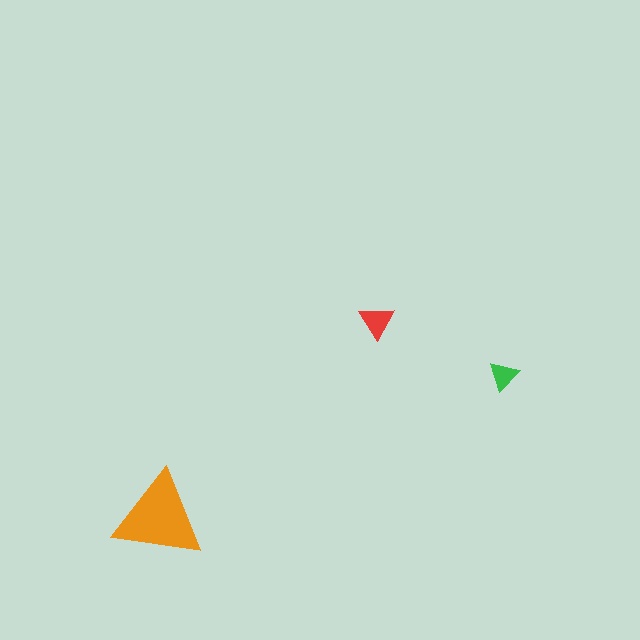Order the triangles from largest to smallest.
the orange one, the red one, the green one.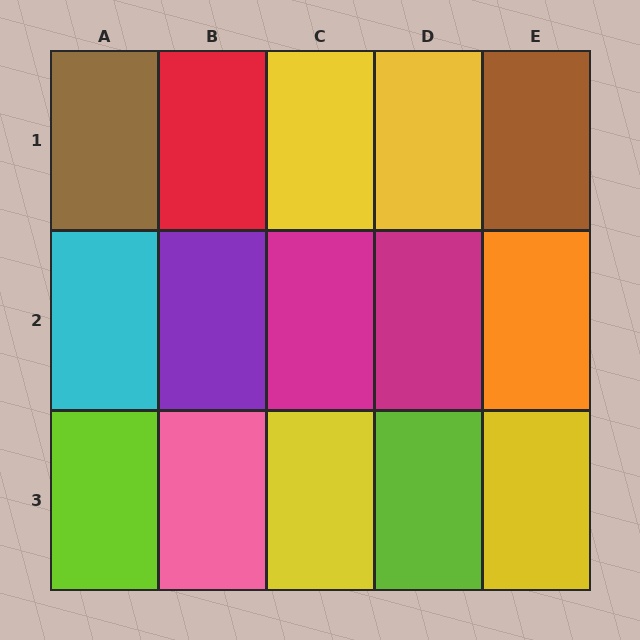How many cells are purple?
1 cell is purple.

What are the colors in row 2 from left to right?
Cyan, purple, magenta, magenta, orange.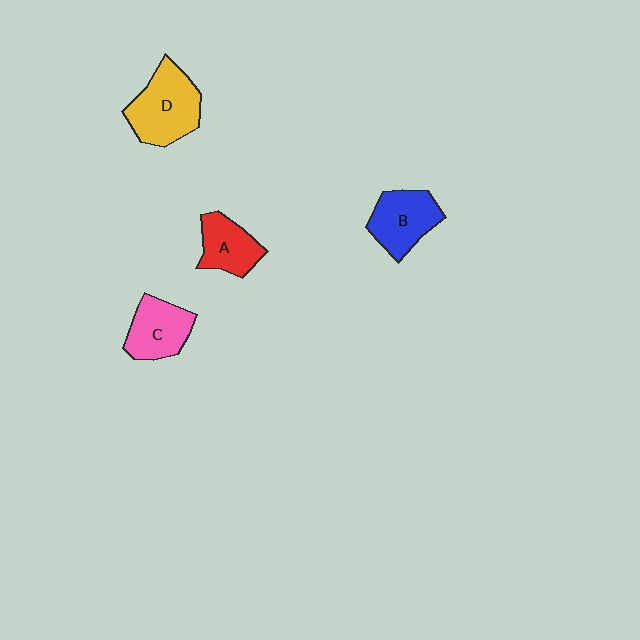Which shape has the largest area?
Shape D (yellow).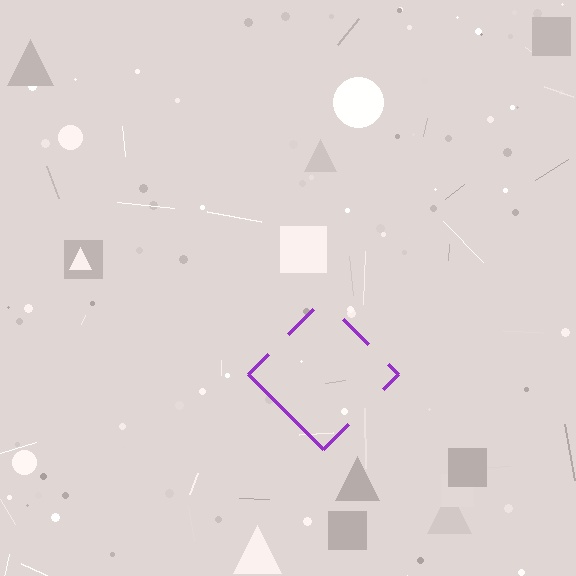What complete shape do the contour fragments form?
The contour fragments form a diamond.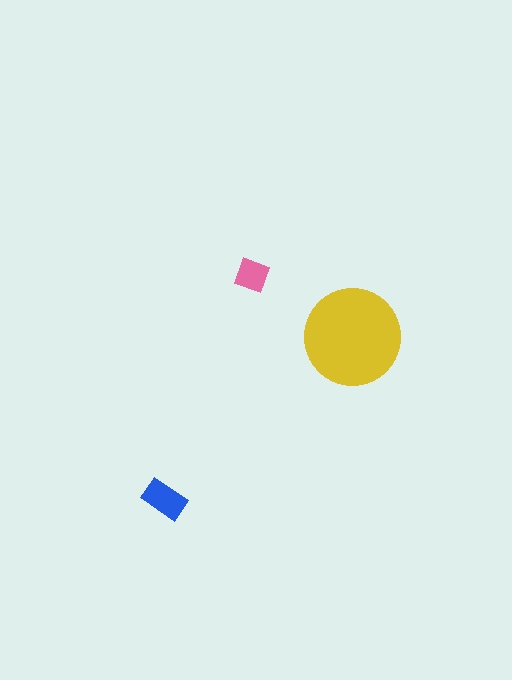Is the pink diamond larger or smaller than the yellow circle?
Smaller.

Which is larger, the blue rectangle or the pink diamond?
The blue rectangle.